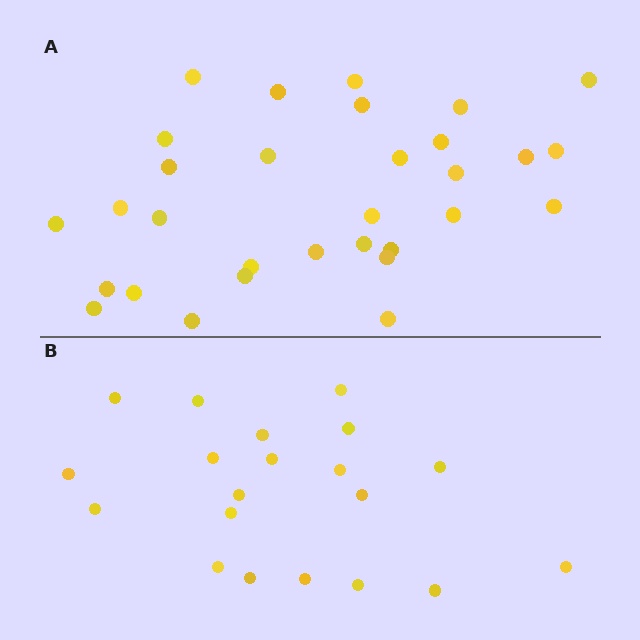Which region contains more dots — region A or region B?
Region A (the top region) has more dots.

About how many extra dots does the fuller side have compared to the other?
Region A has roughly 12 or so more dots than region B.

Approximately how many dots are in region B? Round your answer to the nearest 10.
About 20 dots.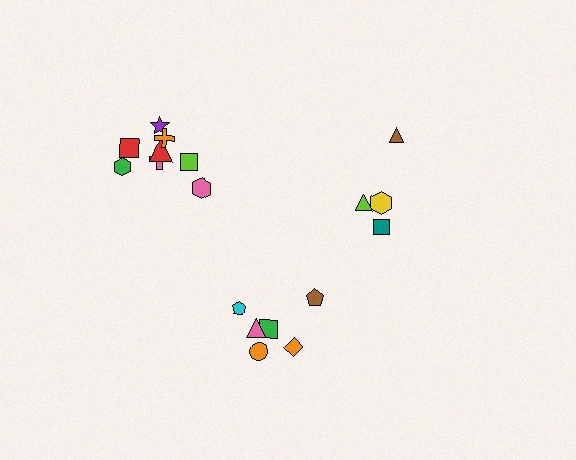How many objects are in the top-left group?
There are 8 objects.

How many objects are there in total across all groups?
There are 18 objects.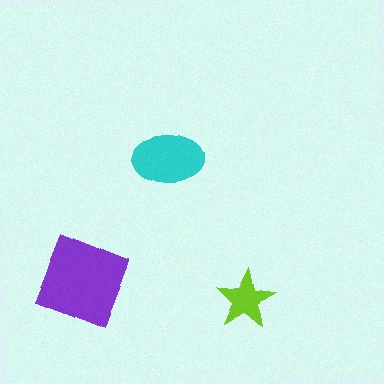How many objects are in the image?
There are 3 objects in the image.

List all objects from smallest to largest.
The lime star, the cyan ellipse, the purple diamond.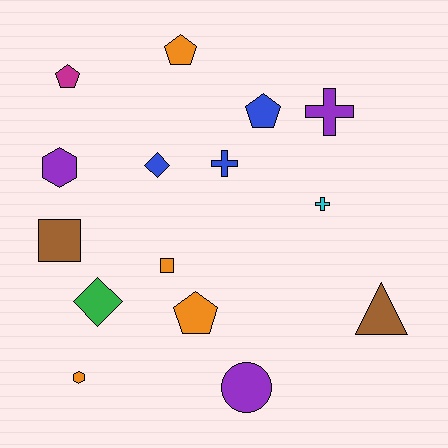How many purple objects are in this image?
There are 3 purple objects.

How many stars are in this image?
There are no stars.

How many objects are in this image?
There are 15 objects.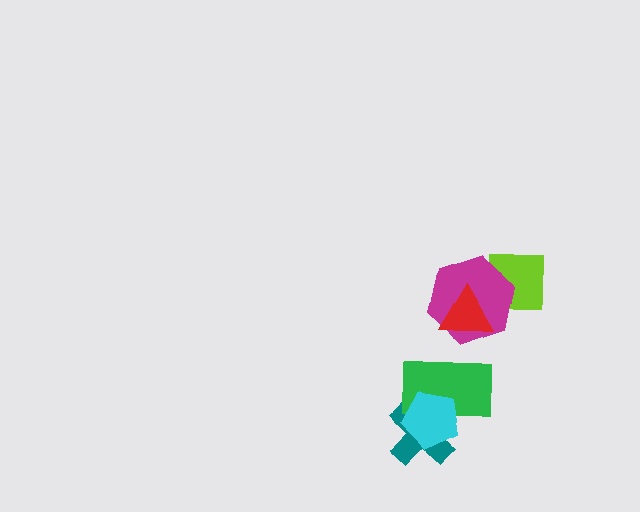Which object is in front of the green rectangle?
The cyan pentagon is in front of the green rectangle.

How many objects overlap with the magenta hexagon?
2 objects overlap with the magenta hexagon.